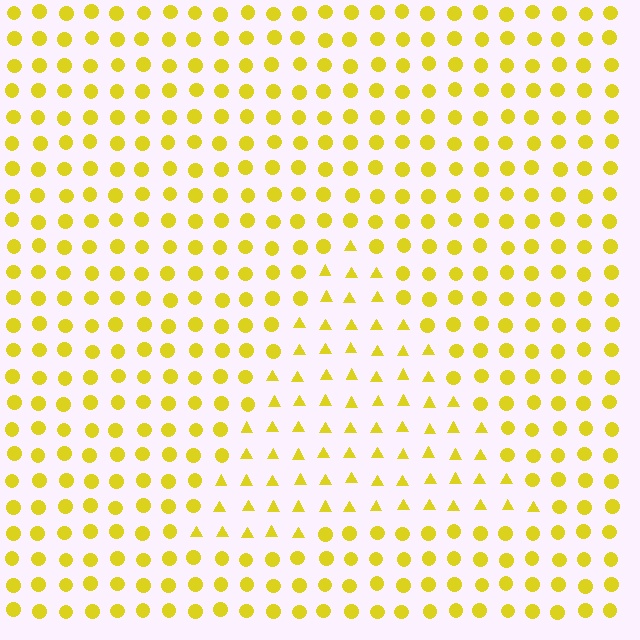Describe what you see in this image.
The image is filled with small yellow elements arranged in a uniform grid. A triangle-shaped region contains triangles, while the surrounding area contains circles. The boundary is defined purely by the change in element shape.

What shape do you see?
I see a triangle.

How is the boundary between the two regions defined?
The boundary is defined by a change in element shape: triangles inside vs. circles outside. All elements share the same color and spacing.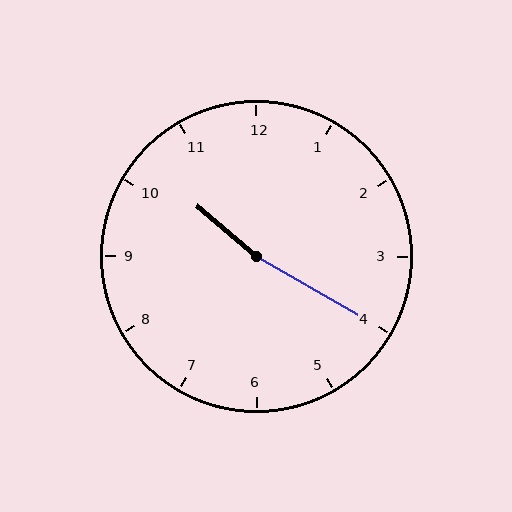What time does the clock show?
10:20.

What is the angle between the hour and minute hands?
Approximately 170 degrees.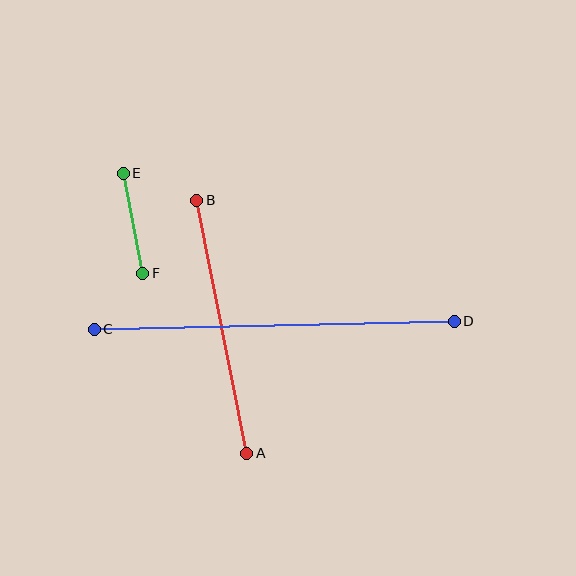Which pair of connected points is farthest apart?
Points C and D are farthest apart.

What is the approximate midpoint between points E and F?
The midpoint is at approximately (133, 223) pixels.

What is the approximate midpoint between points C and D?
The midpoint is at approximately (274, 325) pixels.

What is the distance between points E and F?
The distance is approximately 102 pixels.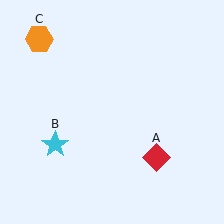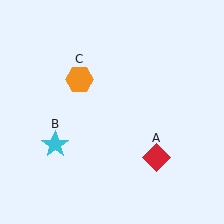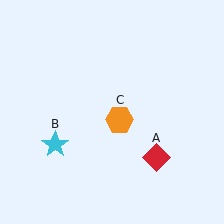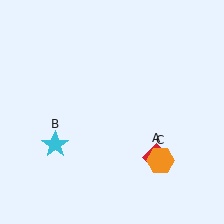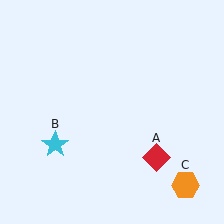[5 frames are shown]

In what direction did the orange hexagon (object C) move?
The orange hexagon (object C) moved down and to the right.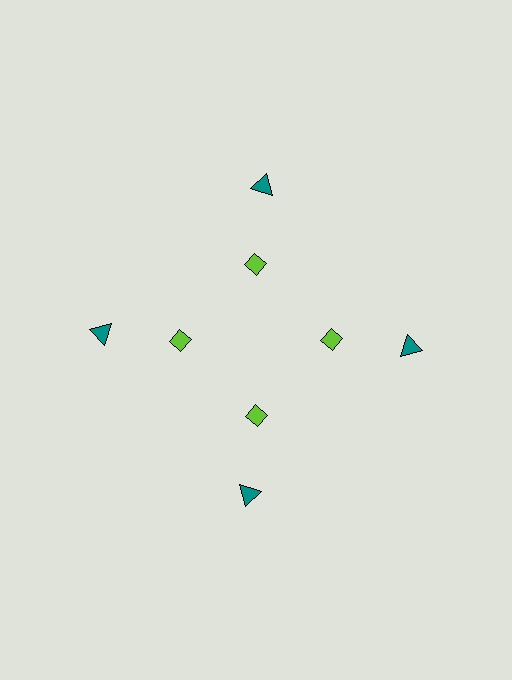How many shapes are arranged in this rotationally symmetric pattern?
There are 8 shapes, arranged in 4 groups of 2.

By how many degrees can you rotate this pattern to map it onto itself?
The pattern maps onto itself every 90 degrees of rotation.